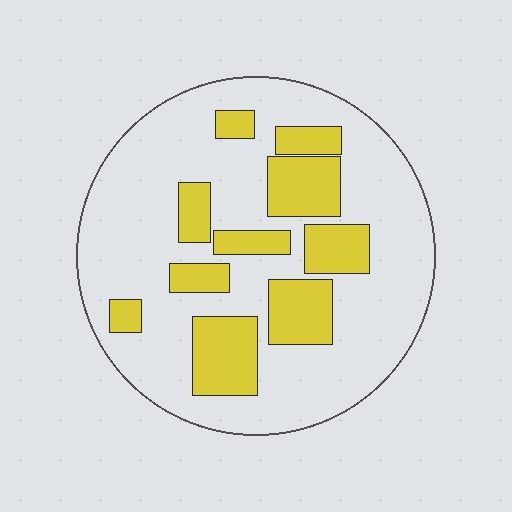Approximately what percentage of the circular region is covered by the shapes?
Approximately 25%.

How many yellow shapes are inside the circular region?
10.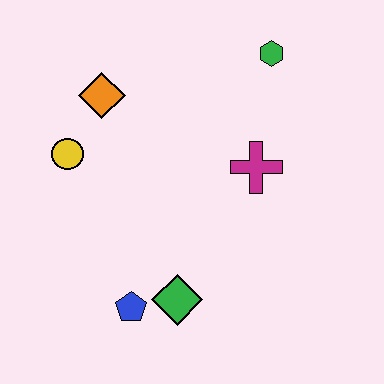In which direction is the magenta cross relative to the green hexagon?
The magenta cross is below the green hexagon.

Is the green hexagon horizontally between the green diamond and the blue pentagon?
No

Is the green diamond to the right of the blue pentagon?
Yes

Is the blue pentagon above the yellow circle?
No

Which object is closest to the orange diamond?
The yellow circle is closest to the orange diamond.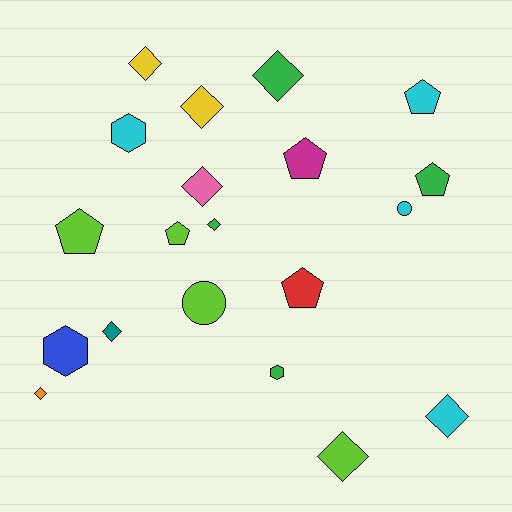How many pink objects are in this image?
There is 1 pink object.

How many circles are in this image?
There are 2 circles.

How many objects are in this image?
There are 20 objects.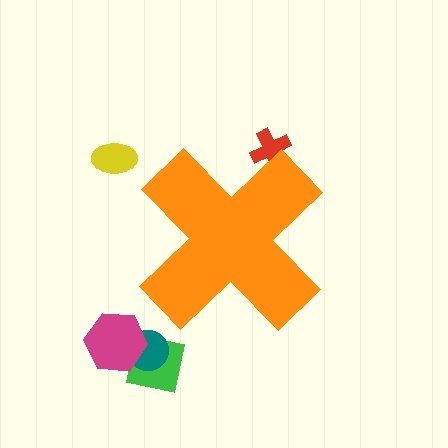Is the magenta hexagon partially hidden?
No, the magenta hexagon is fully visible.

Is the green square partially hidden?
No, the green square is fully visible.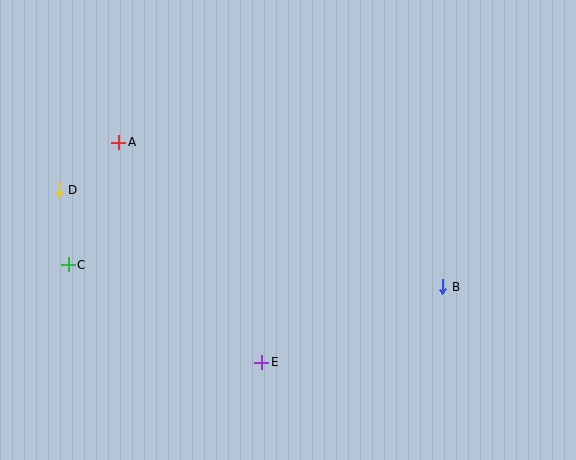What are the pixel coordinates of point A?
Point A is at (119, 142).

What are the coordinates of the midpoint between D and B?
The midpoint between D and B is at (251, 238).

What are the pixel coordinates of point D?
Point D is at (59, 190).